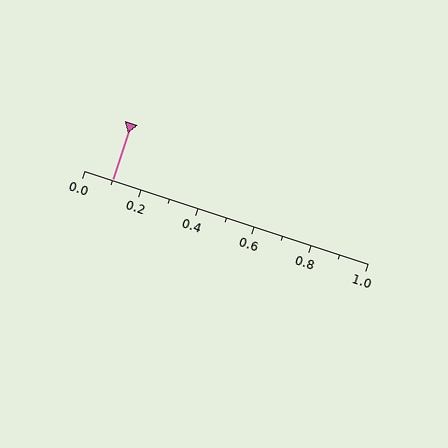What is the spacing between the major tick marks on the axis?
The major ticks are spaced 0.2 apart.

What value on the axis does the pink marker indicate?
The marker indicates approximately 0.1.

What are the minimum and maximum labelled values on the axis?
The axis runs from 0.0 to 1.0.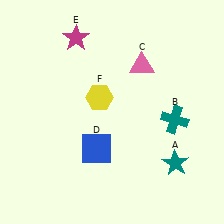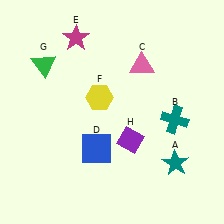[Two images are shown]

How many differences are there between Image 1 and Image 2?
There are 2 differences between the two images.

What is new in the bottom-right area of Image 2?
A purple diamond (H) was added in the bottom-right area of Image 2.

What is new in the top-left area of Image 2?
A green triangle (G) was added in the top-left area of Image 2.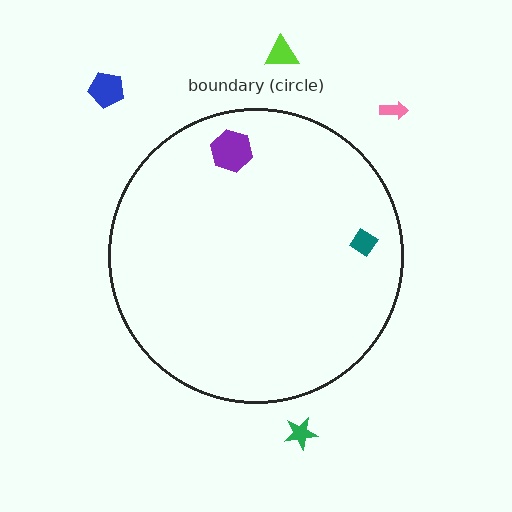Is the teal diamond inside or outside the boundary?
Inside.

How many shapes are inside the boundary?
2 inside, 4 outside.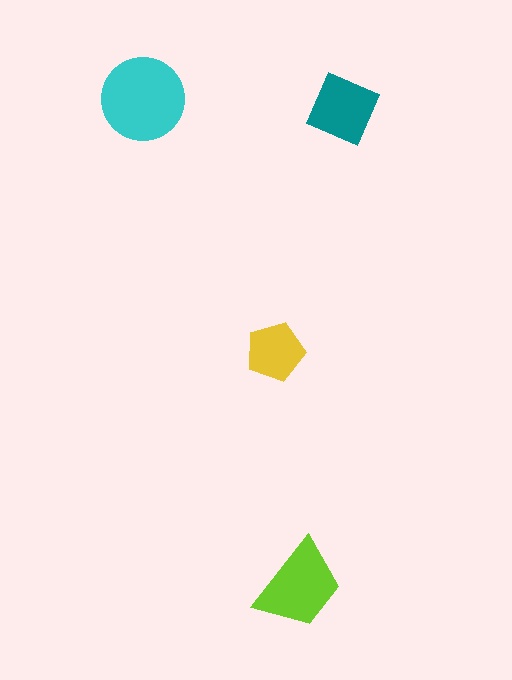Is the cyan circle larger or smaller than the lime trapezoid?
Larger.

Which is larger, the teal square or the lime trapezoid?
The lime trapezoid.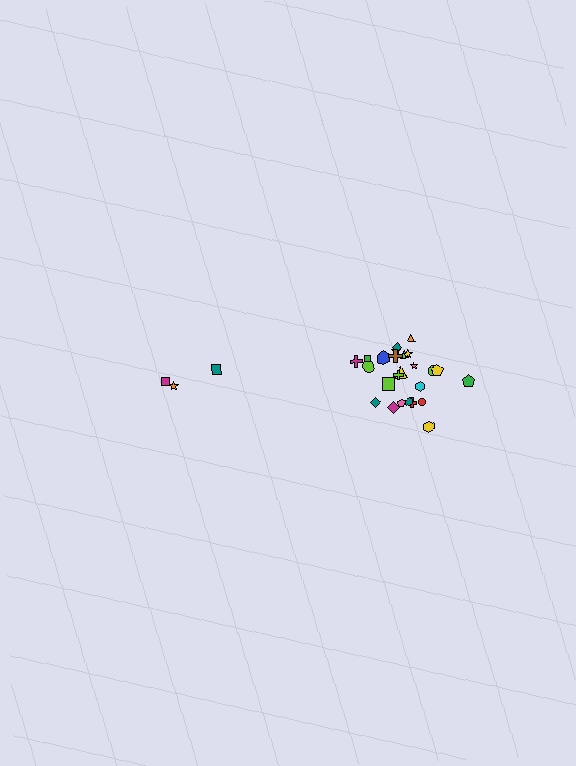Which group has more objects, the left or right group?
The right group.